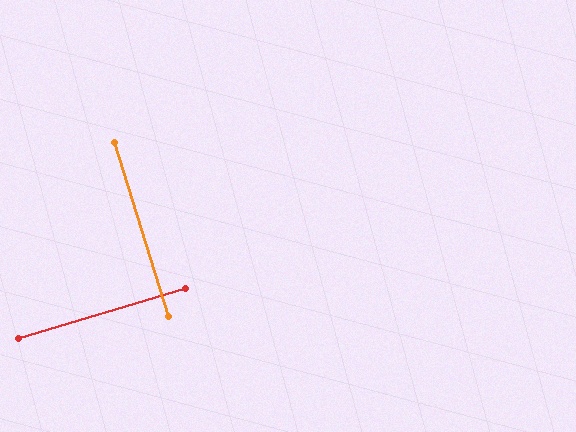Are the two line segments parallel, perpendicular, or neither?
Perpendicular — they meet at approximately 89°.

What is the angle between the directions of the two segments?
Approximately 89 degrees.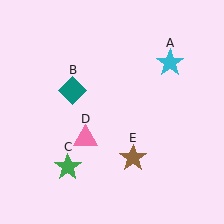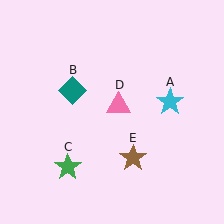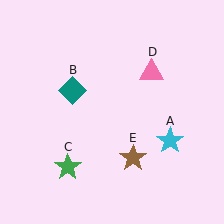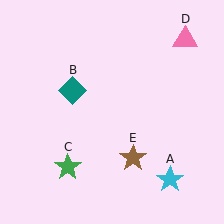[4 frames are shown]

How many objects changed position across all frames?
2 objects changed position: cyan star (object A), pink triangle (object D).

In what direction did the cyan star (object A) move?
The cyan star (object A) moved down.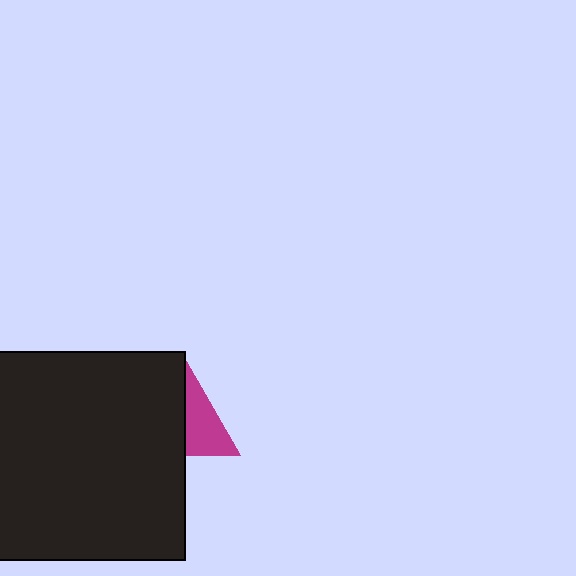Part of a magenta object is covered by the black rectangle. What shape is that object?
It is a triangle.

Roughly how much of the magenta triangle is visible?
A small part of it is visible (roughly 45%).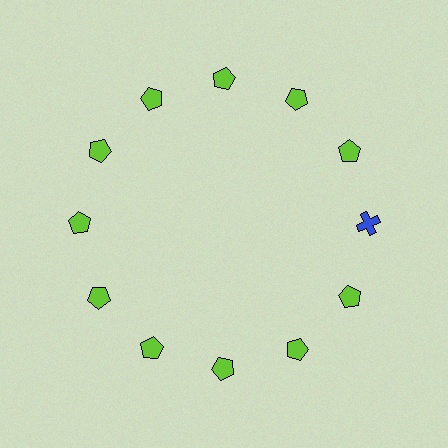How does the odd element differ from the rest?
It differs in both color (blue instead of lime) and shape (cross instead of pentagon).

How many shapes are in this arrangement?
There are 12 shapes arranged in a ring pattern.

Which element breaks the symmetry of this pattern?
The blue cross at roughly the 3 o'clock position breaks the symmetry. All other shapes are lime pentagons.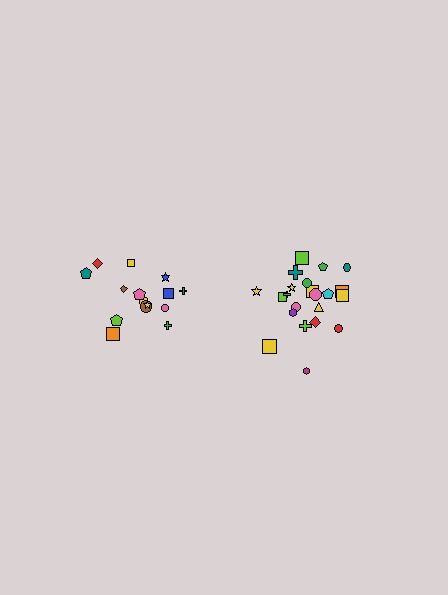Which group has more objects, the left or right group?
The right group.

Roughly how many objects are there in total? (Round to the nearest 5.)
Roughly 35 objects in total.